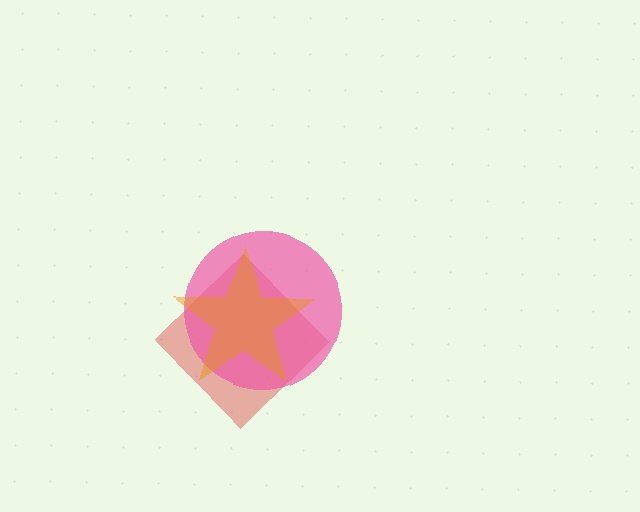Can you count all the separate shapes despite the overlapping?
Yes, there are 3 separate shapes.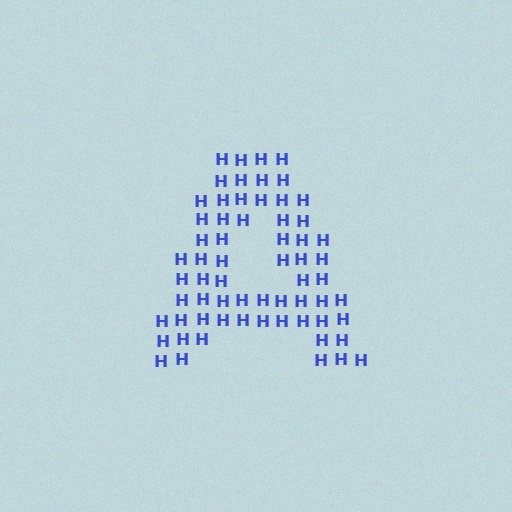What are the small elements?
The small elements are letter H's.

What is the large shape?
The large shape is the letter A.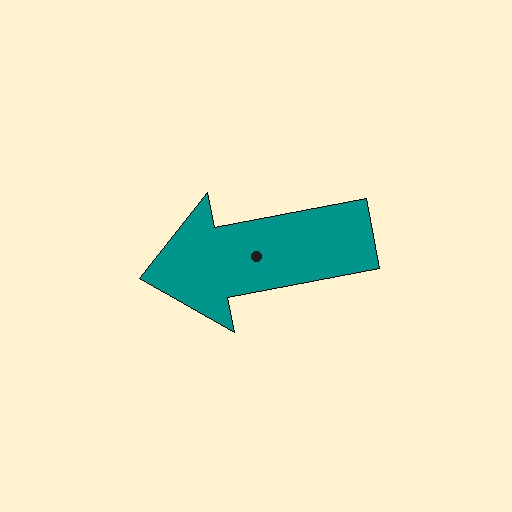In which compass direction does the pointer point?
West.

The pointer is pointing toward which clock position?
Roughly 9 o'clock.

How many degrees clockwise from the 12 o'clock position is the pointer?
Approximately 259 degrees.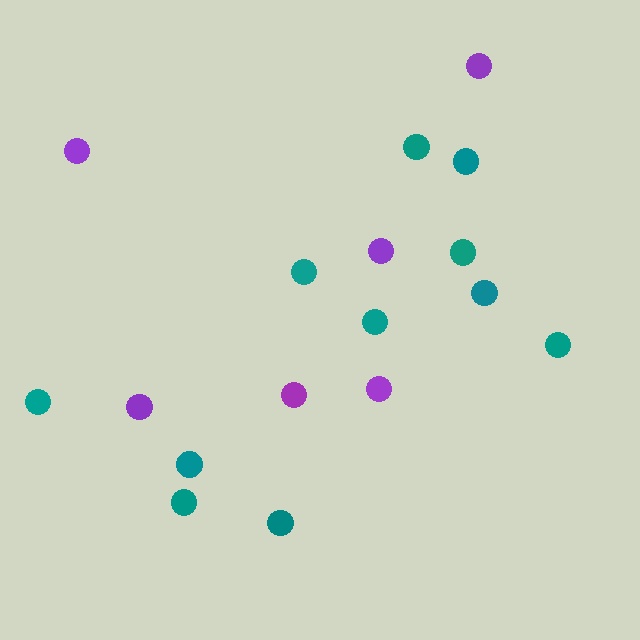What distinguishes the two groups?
There are 2 groups: one group of teal circles (11) and one group of purple circles (6).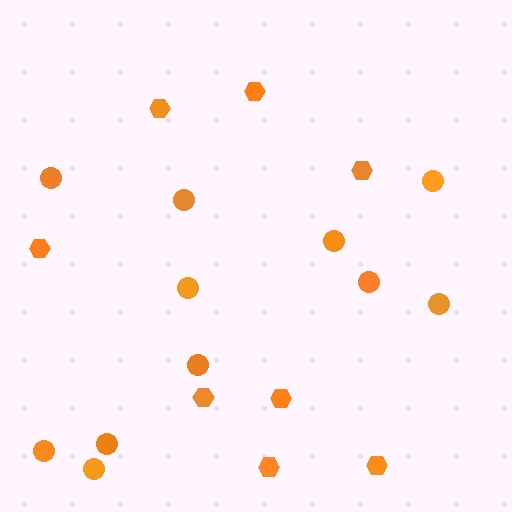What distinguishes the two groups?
There are 2 groups: one group of circles (11) and one group of hexagons (8).